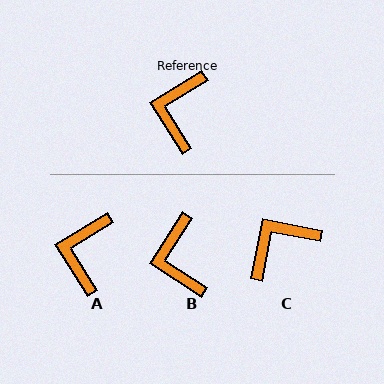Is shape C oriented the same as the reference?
No, it is off by about 43 degrees.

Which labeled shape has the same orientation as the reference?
A.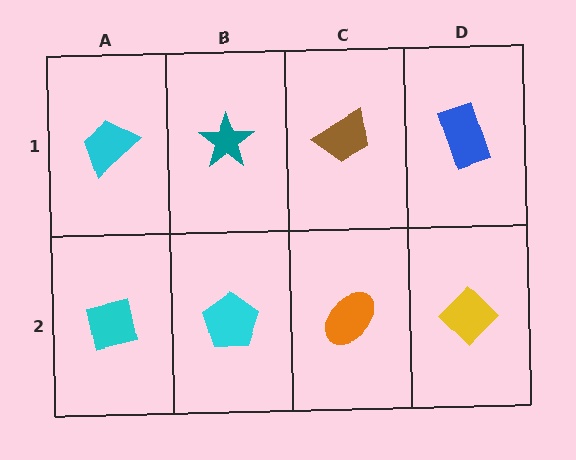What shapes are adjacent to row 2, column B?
A teal star (row 1, column B), a cyan square (row 2, column A), an orange ellipse (row 2, column C).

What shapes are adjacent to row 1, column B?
A cyan pentagon (row 2, column B), a cyan trapezoid (row 1, column A), a brown trapezoid (row 1, column C).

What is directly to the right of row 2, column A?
A cyan pentagon.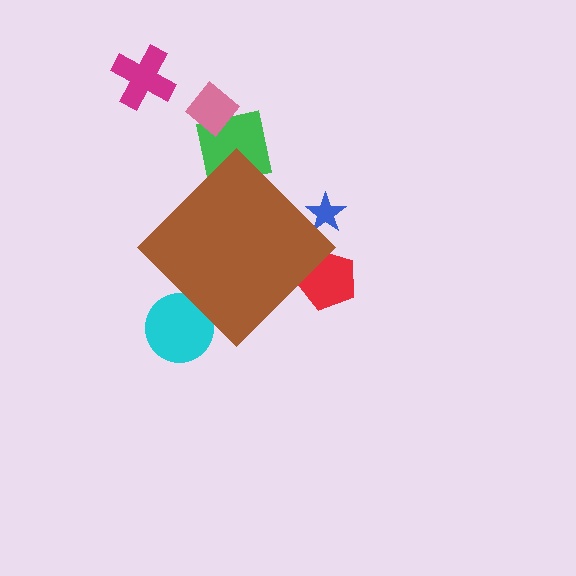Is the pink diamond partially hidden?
No, the pink diamond is fully visible.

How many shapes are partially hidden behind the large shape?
4 shapes are partially hidden.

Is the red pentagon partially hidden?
Yes, the red pentagon is partially hidden behind the brown diamond.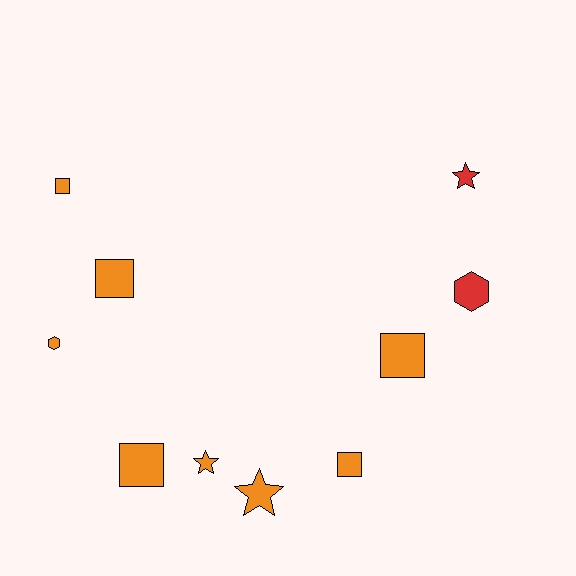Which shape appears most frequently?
Square, with 5 objects.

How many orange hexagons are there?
There is 1 orange hexagon.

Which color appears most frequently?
Orange, with 8 objects.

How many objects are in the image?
There are 10 objects.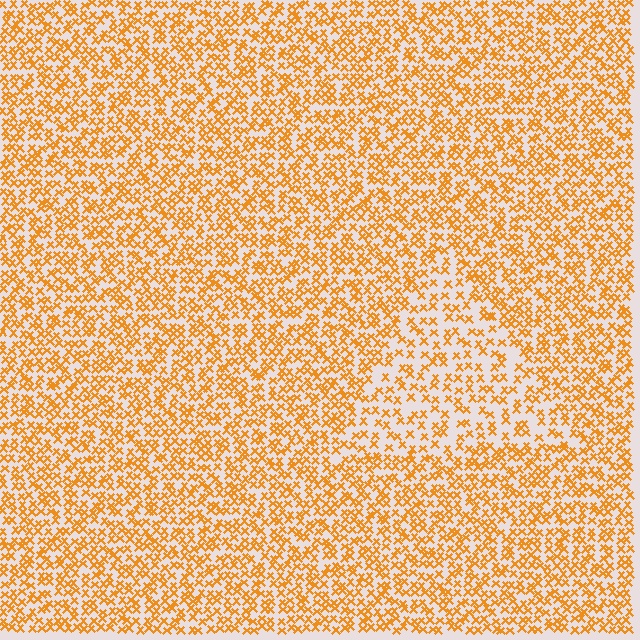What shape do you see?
I see a triangle.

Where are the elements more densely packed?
The elements are more densely packed outside the triangle boundary.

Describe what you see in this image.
The image contains small orange elements arranged at two different densities. A triangle-shaped region is visible where the elements are less densely packed than the surrounding area.